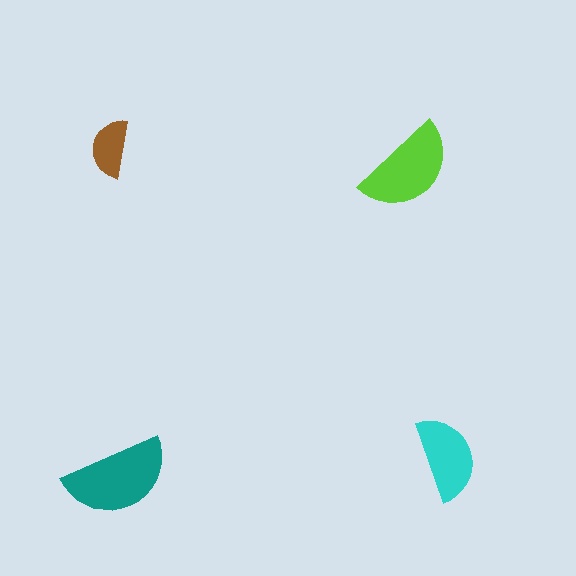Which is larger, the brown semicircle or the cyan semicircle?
The cyan one.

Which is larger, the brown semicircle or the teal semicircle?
The teal one.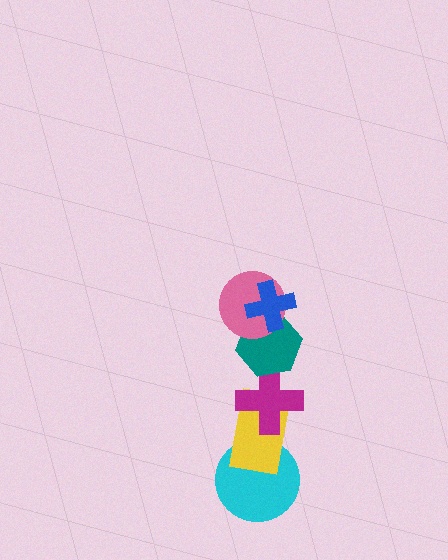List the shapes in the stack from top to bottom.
From top to bottom: the blue cross, the pink circle, the teal hexagon, the magenta cross, the yellow rectangle, the cyan circle.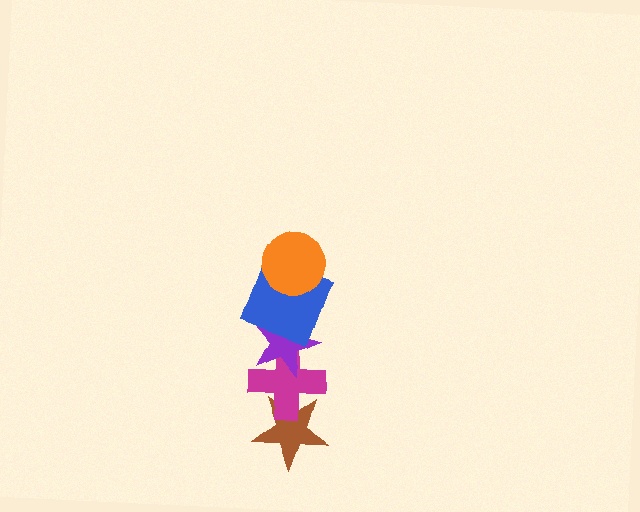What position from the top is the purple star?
The purple star is 3rd from the top.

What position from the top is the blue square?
The blue square is 2nd from the top.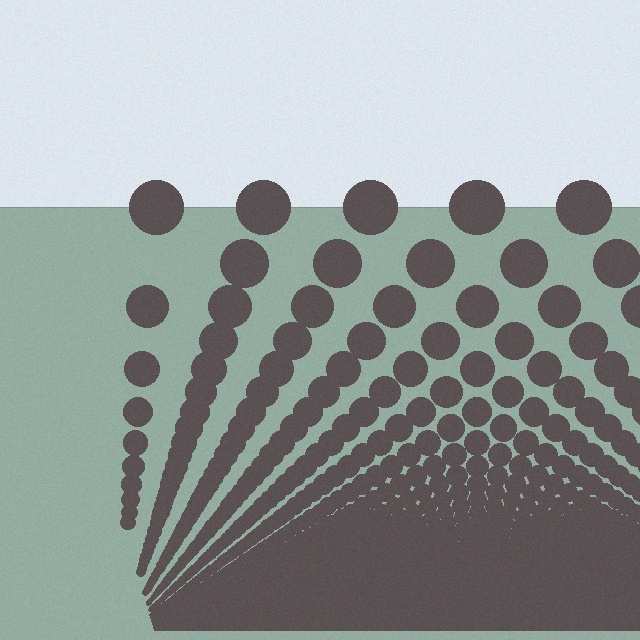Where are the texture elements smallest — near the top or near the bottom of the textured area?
Near the bottom.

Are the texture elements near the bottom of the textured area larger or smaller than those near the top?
Smaller. The gradient is inverted — elements near the bottom are smaller and denser.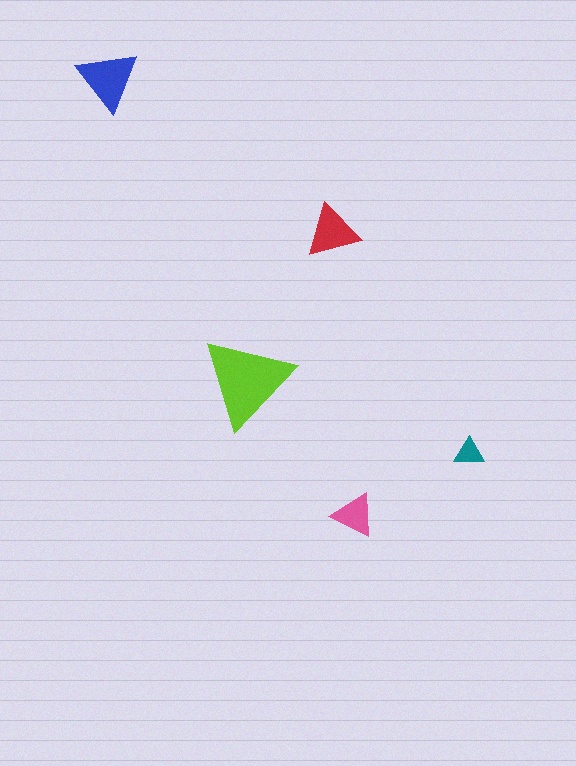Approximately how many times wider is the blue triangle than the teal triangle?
About 2 times wider.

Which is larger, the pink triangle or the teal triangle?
The pink one.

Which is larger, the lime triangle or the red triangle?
The lime one.